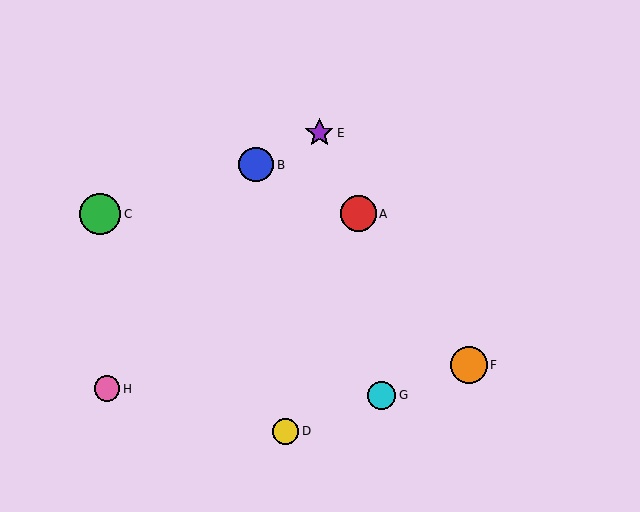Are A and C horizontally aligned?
Yes, both are at y≈214.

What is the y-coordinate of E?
Object E is at y≈133.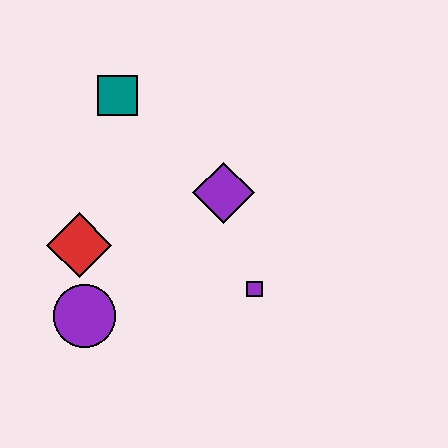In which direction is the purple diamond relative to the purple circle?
The purple diamond is to the right of the purple circle.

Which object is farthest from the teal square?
The purple square is farthest from the teal square.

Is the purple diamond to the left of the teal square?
No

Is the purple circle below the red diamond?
Yes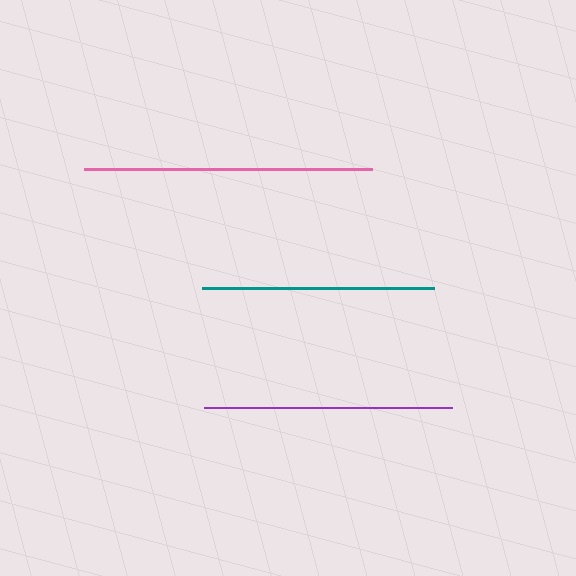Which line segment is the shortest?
The teal line is the shortest at approximately 232 pixels.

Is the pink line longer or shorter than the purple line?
The pink line is longer than the purple line.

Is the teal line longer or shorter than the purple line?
The purple line is longer than the teal line.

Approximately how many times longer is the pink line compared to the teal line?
The pink line is approximately 1.2 times the length of the teal line.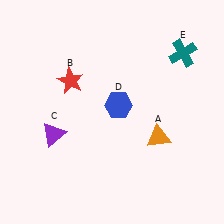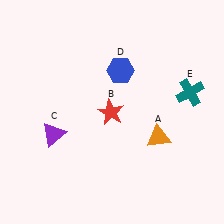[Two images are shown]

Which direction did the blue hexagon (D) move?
The blue hexagon (D) moved up.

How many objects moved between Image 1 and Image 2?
3 objects moved between the two images.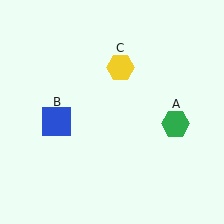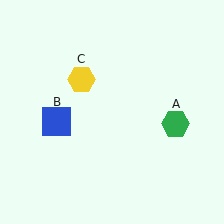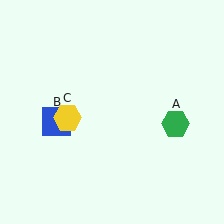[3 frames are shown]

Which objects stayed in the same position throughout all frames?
Green hexagon (object A) and blue square (object B) remained stationary.